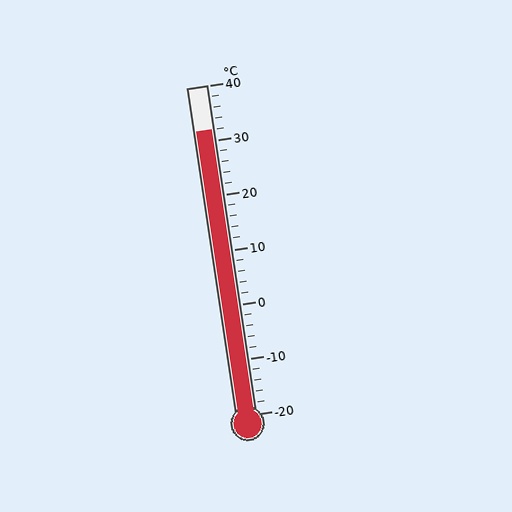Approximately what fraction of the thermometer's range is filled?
The thermometer is filled to approximately 85% of its range.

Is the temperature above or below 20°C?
The temperature is above 20°C.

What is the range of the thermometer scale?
The thermometer scale ranges from -20°C to 40°C.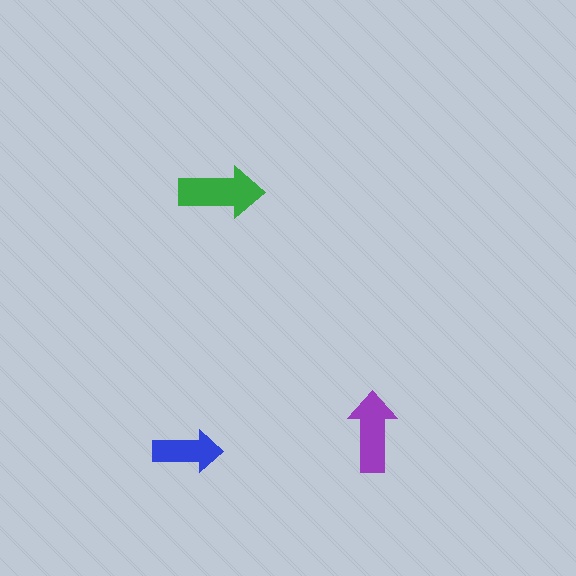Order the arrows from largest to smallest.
the green one, the purple one, the blue one.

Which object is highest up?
The green arrow is topmost.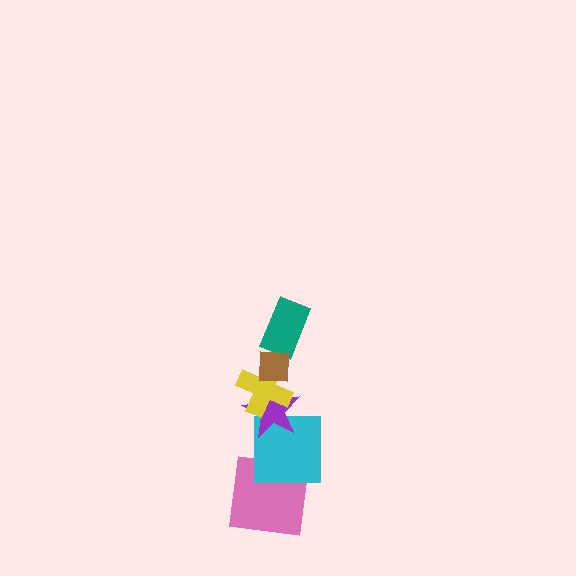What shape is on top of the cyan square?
The purple star is on top of the cyan square.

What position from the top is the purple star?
The purple star is 4th from the top.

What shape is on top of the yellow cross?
The teal rectangle is on top of the yellow cross.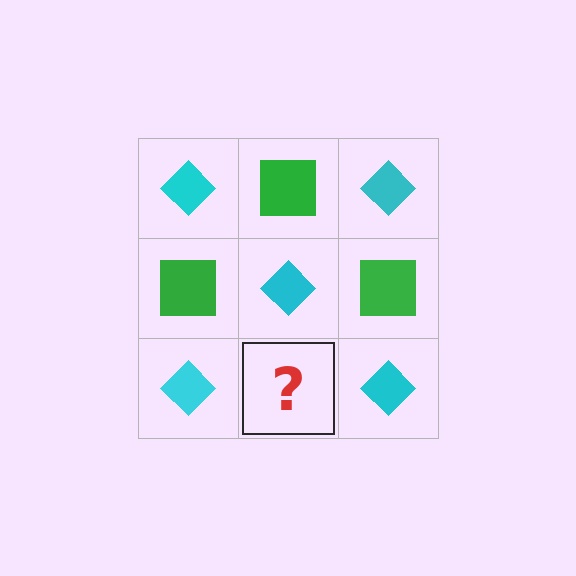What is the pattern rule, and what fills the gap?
The rule is that it alternates cyan diamond and green square in a checkerboard pattern. The gap should be filled with a green square.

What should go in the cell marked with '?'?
The missing cell should contain a green square.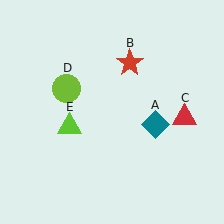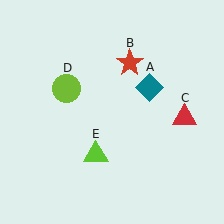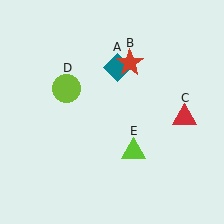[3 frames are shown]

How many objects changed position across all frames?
2 objects changed position: teal diamond (object A), lime triangle (object E).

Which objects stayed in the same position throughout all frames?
Red star (object B) and red triangle (object C) and lime circle (object D) remained stationary.